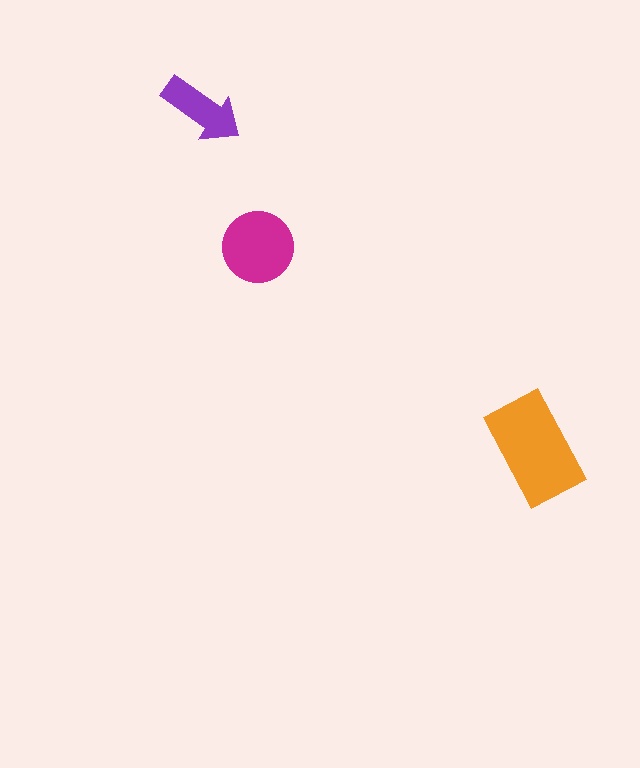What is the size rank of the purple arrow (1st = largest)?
3rd.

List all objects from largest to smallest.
The orange rectangle, the magenta circle, the purple arrow.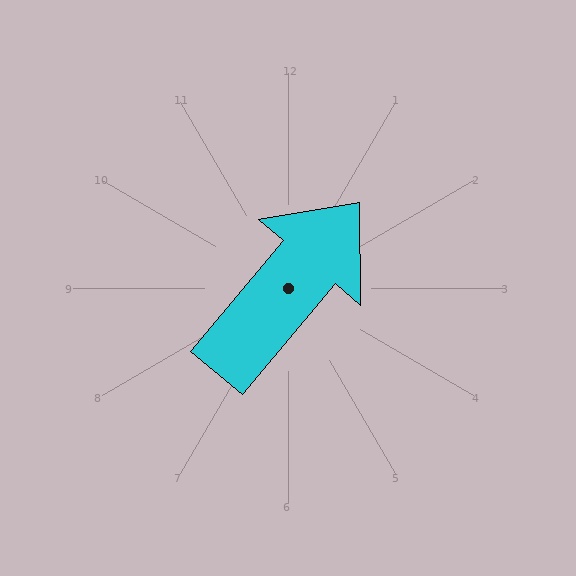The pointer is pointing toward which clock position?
Roughly 1 o'clock.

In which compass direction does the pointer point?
Northeast.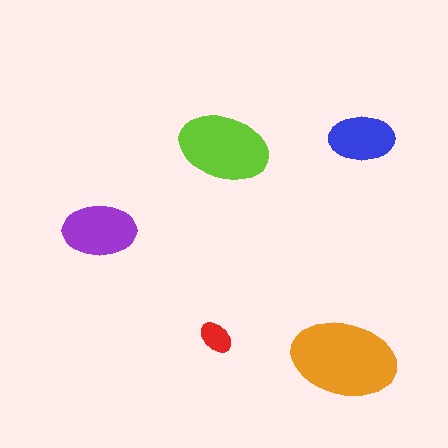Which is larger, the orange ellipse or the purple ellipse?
The orange one.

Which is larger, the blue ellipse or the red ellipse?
The blue one.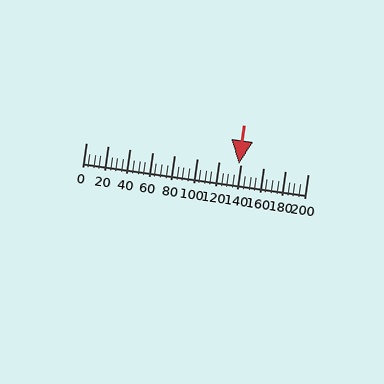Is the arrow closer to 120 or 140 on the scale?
The arrow is closer to 140.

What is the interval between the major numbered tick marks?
The major tick marks are spaced 20 units apart.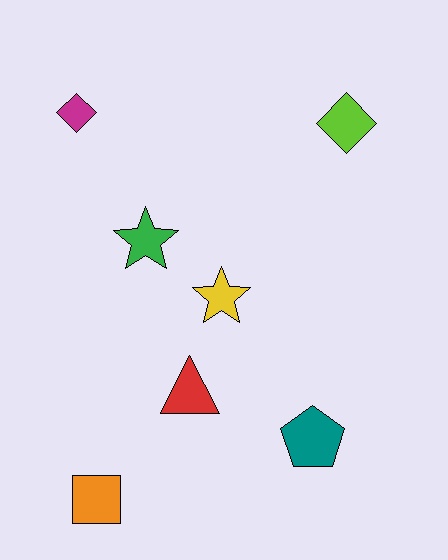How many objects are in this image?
There are 7 objects.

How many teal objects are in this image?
There is 1 teal object.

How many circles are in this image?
There are no circles.